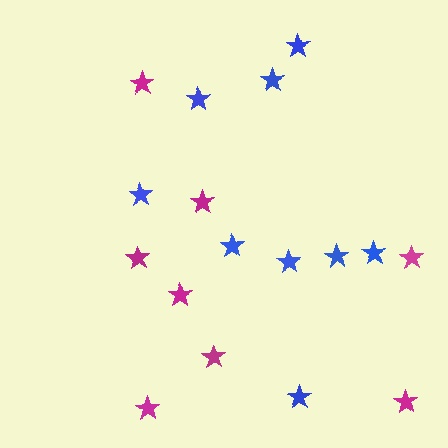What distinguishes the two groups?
There are 2 groups: one group of magenta stars (8) and one group of blue stars (9).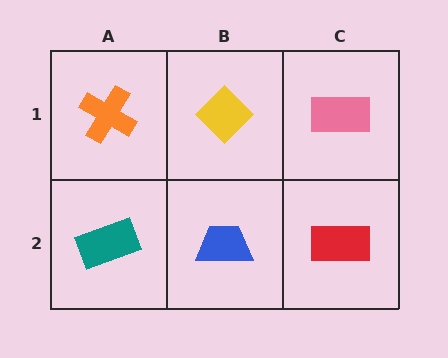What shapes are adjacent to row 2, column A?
An orange cross (row 1, column A), a blue trapezoid (row 2, column B).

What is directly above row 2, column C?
A pink rectangle.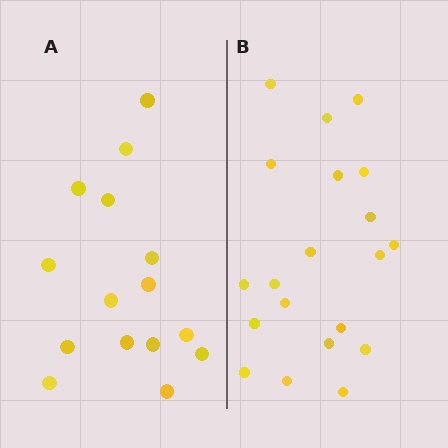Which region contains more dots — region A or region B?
Region B (the right region) has more dots.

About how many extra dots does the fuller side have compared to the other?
Region B has about 5 more dots than region A.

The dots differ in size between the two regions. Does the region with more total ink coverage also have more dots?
No. Region A has more total ink coverage because its dots are larger, but region B actually contains more individual dots. Total area can be misleading — the number of items is what matters here.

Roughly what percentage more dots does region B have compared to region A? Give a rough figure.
About 35% more.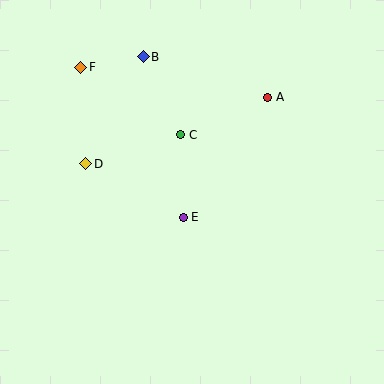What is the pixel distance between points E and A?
The distance between E and A is 147 pixels.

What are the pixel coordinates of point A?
Point A is at (268, 97).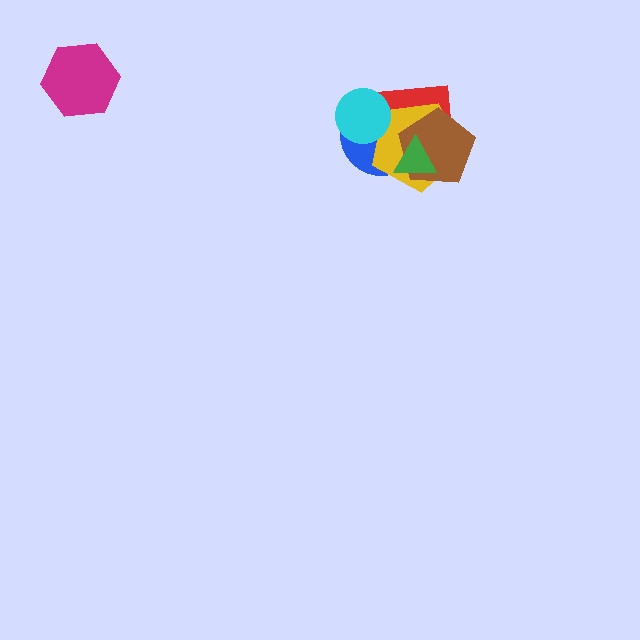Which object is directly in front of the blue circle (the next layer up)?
The red rectangle is directly in front of the blue circle.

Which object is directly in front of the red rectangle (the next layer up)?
The yellow pentagon is directly in front of the red rectangle.